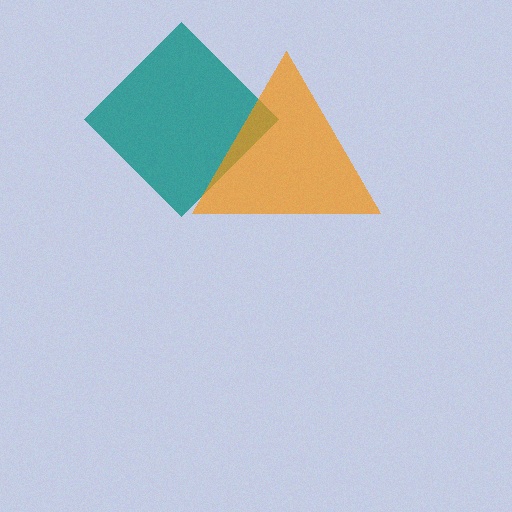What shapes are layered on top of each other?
The layered shapes are: a teal diamond, an orange triangle.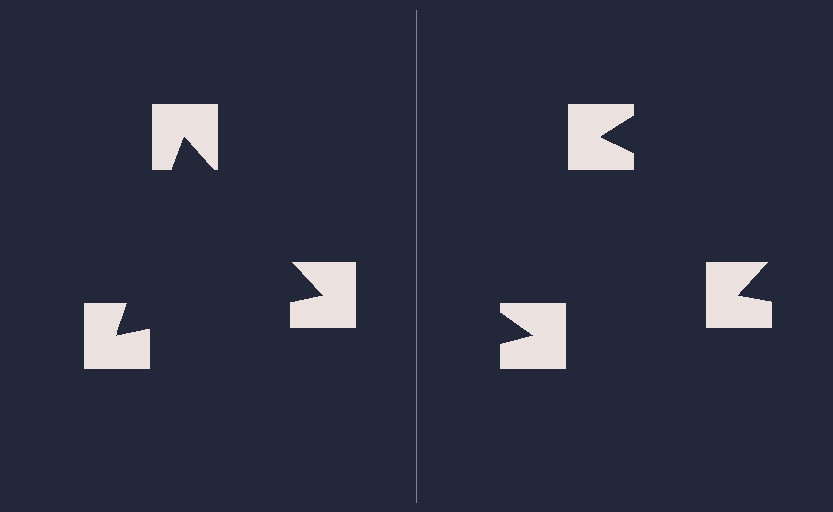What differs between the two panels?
The notched squares are positioned identically on both sides; only the wedge orientations differ. On the left they align to a triangle; on the right they are misaligned.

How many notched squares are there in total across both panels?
6 — 3 on each side.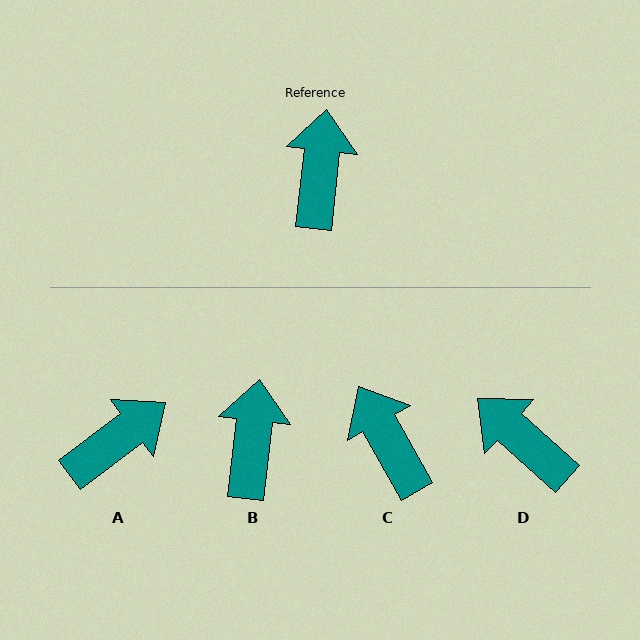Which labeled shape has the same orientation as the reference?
B.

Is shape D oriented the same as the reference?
No, it is off by about 54 degrees.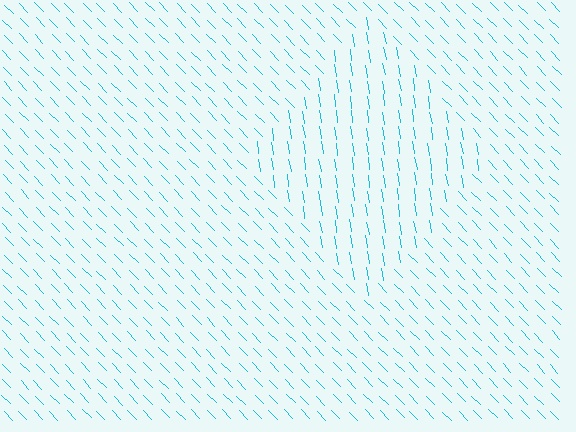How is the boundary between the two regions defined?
The boundary is defined purely by a change in line orientation (approximately 35 degrees difference). All lines are the same color and thickness.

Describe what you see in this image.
The image is filled with small cyan line segments. A diamond region in the image has lines oriented differently from the surrounding lines, creating a visible texture boundary.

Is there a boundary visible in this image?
Yes, there is a texture boundary formed by a change in line orientation.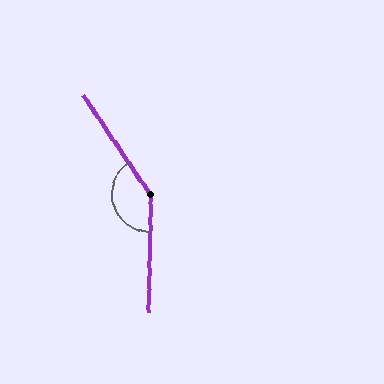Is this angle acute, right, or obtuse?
It is obtuse.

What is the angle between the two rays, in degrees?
Approximately 145 degrees.